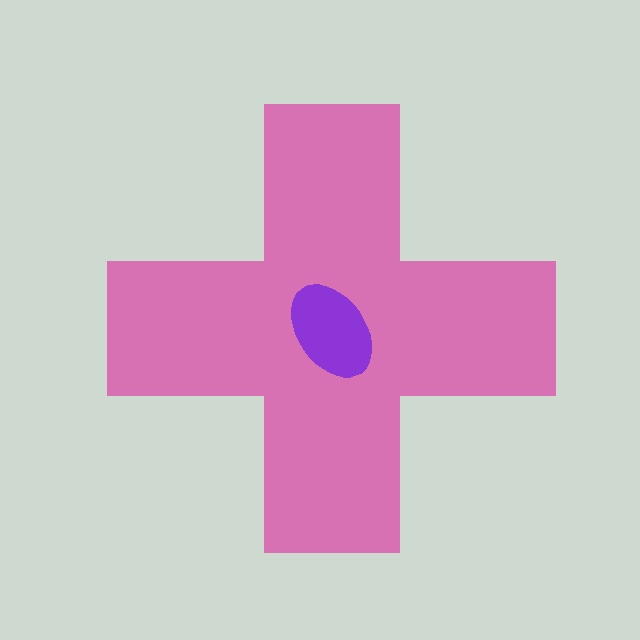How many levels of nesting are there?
2.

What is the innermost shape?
The purple ellipse.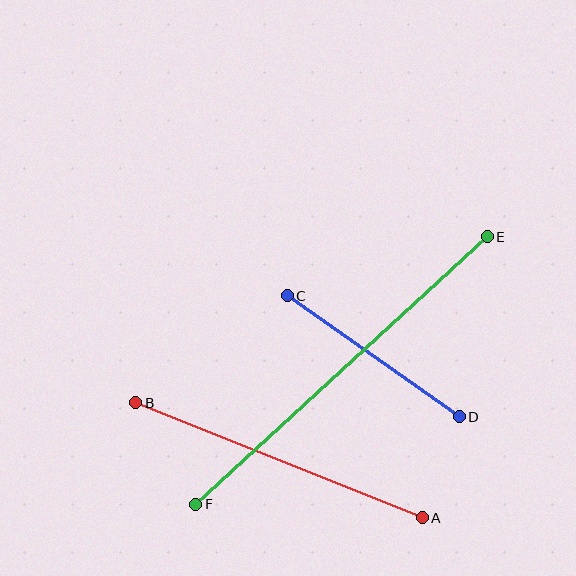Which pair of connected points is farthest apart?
Points E and F are farthest apart.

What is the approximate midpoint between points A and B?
The midpoint is at approximately (279, 460) pixels.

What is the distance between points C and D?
The distance is approximately 210 pixels.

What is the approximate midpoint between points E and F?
The midpoint is at approximately (342, 370) pixels.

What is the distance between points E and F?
The distance is approximately 396 pixels.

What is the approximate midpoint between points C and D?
The midpoint is at approximately (373, 356) pixels.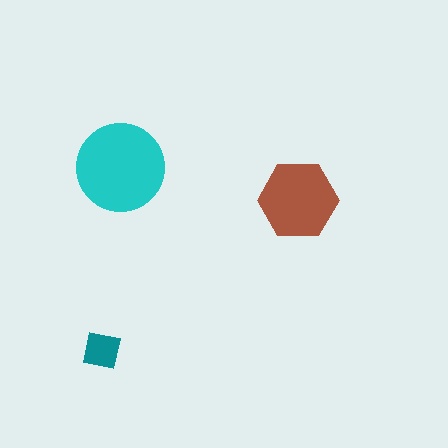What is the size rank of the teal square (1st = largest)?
3rd.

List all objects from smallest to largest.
The teal square, the brown hexagon, the cyan circle.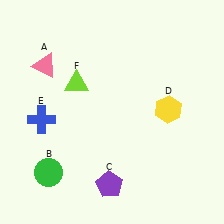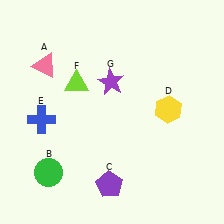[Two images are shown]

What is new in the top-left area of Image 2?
A purple star (G) was added in the top-left area of Image 2.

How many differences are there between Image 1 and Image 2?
There is 1 difference between the two images.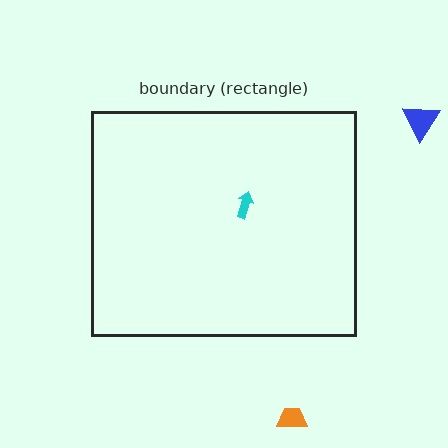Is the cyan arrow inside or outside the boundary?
Inside.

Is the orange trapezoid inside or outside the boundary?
Outside.